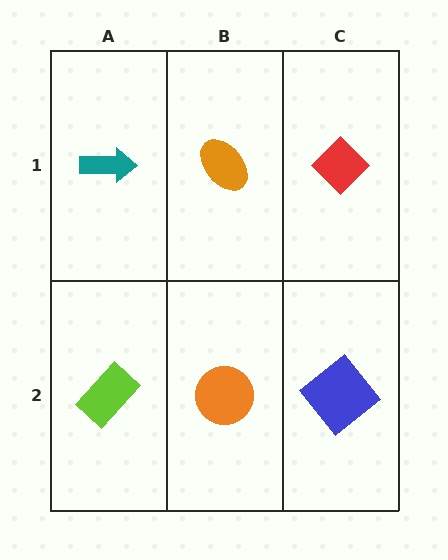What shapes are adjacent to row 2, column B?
An orange ellipse (row 1, column B), a lime rectangle (row 2, column A), a blue diamond (row 2, column C).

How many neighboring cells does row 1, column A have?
2.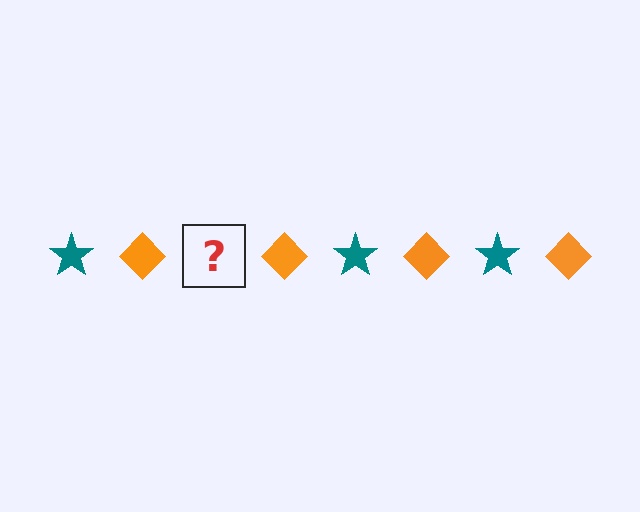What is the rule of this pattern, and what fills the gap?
The rule is that the pattern alternates between teal star and orange diamond. The gap should be filled with a teal star.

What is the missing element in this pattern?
The missing element is a teal star.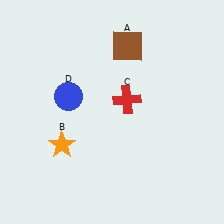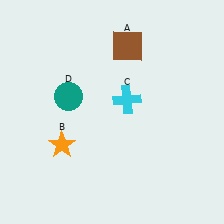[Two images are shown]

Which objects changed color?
C changed from red to cyan. D changed from blue to teal.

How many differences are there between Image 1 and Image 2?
There are 2 differences between the two images.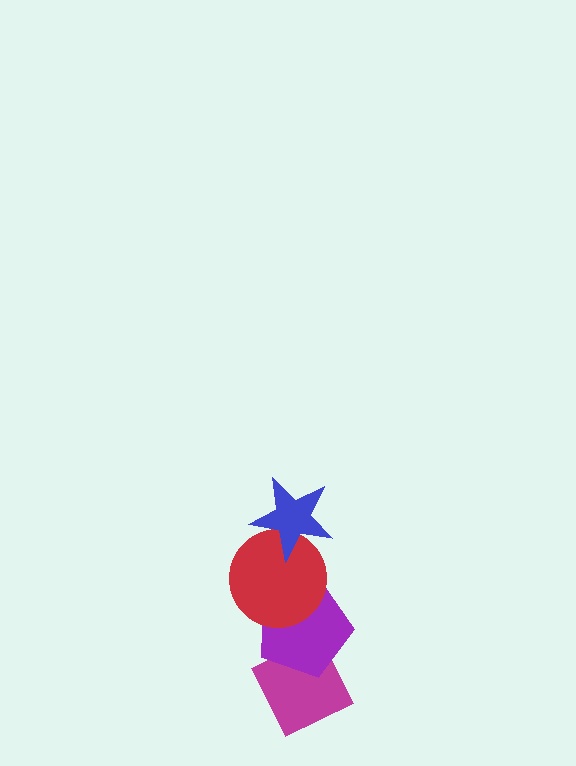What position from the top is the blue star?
The blue star is 1st from the top.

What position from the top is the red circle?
The red circle is 2nd from the top.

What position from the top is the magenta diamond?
The magenta diamond is 4th from the top.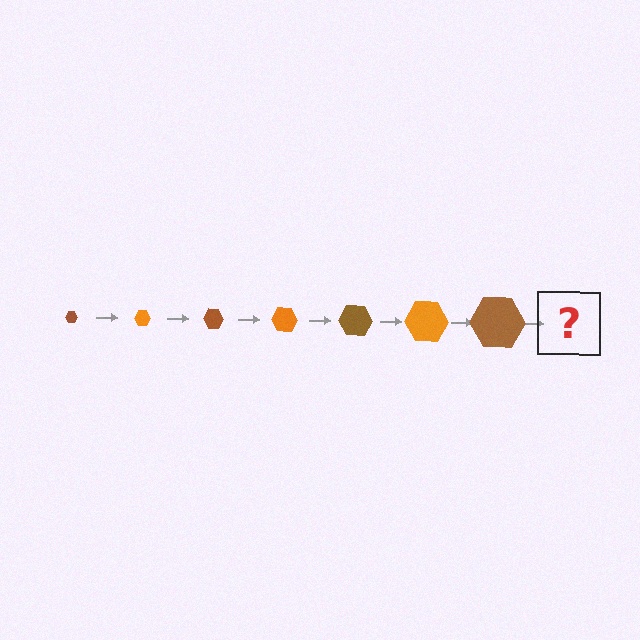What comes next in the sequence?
The next element should be an orange hexagon, larger than the previous one.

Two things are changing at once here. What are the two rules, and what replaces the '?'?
The two rules are that the hexagon grows larger each step and the color cycles through brown and orange. The '?' should be an orange hexagon, larger than the previous one.